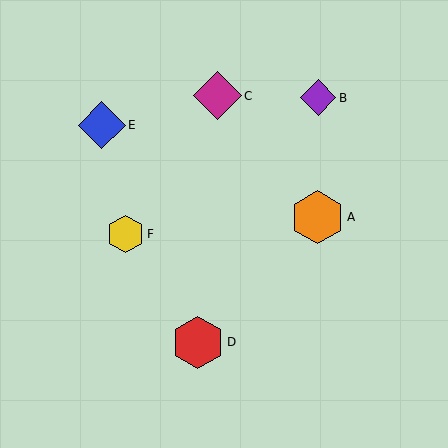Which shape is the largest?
The orange hexagon (labeled A) is the largest.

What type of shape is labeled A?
Shape A is an orange hexagon.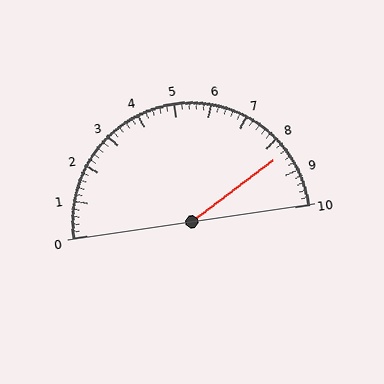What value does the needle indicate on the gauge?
The needle indicates approximately 8.4.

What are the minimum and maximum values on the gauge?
The gauge ranges from 0 to 10.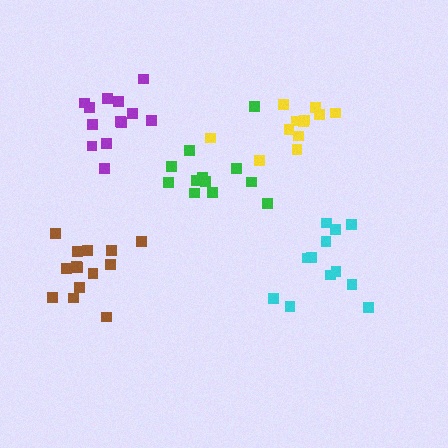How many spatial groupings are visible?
There are 5 spatial groupings.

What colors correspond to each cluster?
The clusters are colored: purple, brown, green, yellow, cyan.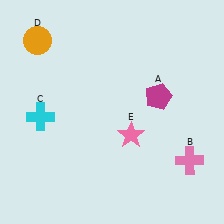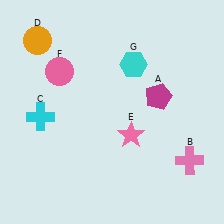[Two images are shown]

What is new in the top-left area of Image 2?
A pink circle (F) was added in the top-left area of Image 2.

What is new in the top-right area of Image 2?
A cyan hexagon (G) was added in the top-right area of Image 2.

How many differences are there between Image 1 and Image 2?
There are 2 differences between the two images.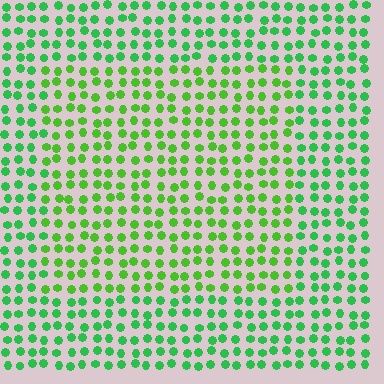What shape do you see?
I see a rectangle.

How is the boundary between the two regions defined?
The boundary is defined purely by a slight shift in hue (about 25 degrees). Spacing, size, and orientation are identical on both sides.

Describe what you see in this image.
The image is filled with small green elements in a uniform arrangement. A rectangle-shaped region is visible where the elements are tinted to a slightly different hue, forming a subtle color boundary.